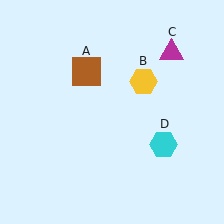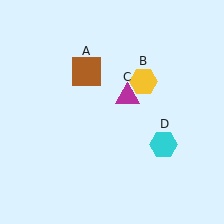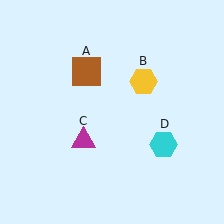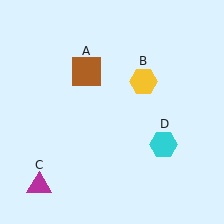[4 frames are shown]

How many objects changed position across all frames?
1 object changed position: magenta triangle (object C).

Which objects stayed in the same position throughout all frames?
Brown square (object A) and yellow hexagon (object B) and cyan hexagon (object D) remained stationary.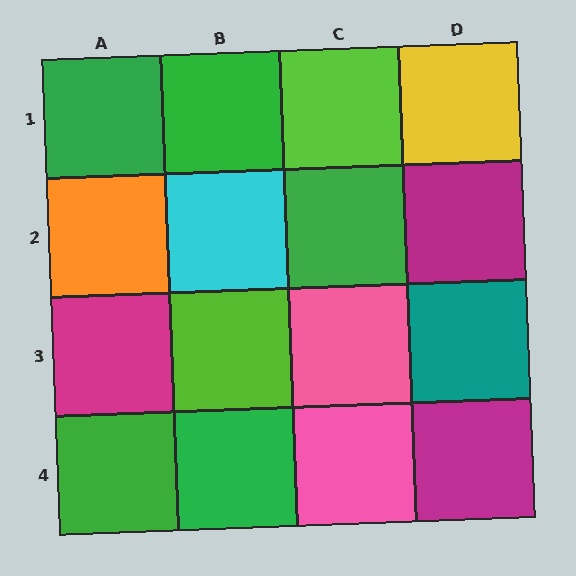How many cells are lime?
2 cells are lime.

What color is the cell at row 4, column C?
Pink.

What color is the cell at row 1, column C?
Lime.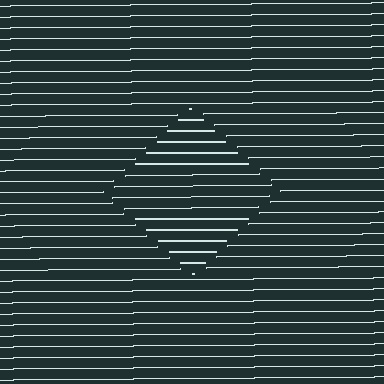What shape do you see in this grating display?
An illusory square. The interior of the shape contains the same grating, shifted by half a period — the contour is defined by the phase discontinuity where line-ends from the inner and outer gratings abut.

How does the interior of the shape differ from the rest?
The interior of the shape contains the same grating, shifted by half a period — the contour is defined by the phase discontinuity where line-ends from the inner and outer gratings abut.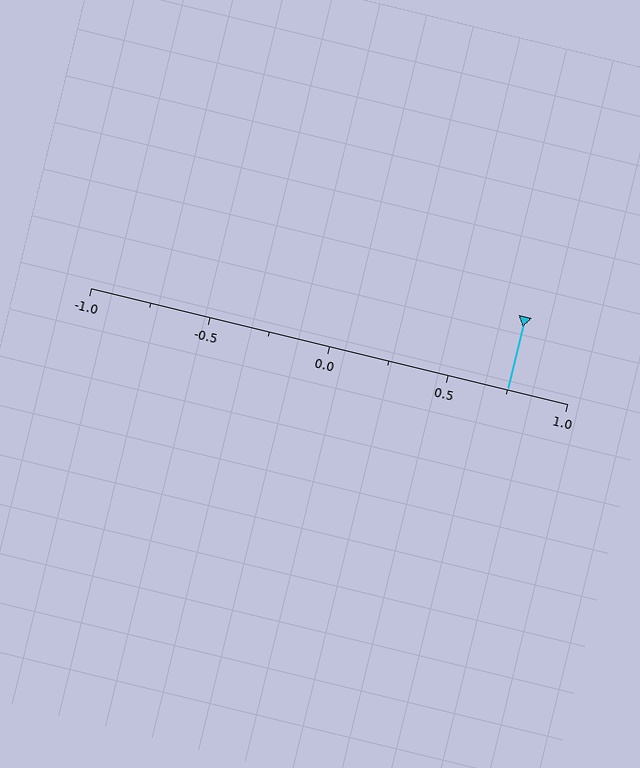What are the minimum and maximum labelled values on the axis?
The axis runs from -1.0 to 1.0.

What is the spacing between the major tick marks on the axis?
The major ticks are spaced 0.5 apart.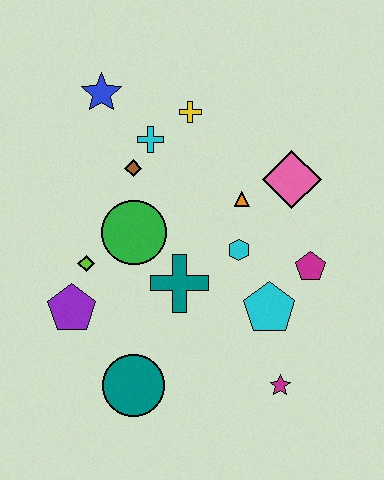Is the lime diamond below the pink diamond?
Yes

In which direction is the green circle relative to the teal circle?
The green circle is above the teal circle.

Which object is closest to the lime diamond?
The purple pentagon is closest to the lime diamond.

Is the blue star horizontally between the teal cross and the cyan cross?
No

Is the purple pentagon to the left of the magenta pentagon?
Yes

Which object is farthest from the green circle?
The magenta star is farthest from the green circle.